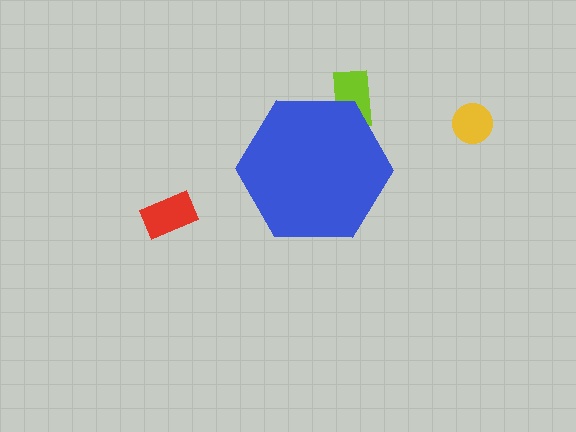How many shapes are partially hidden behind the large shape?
1 shape is partially hidden.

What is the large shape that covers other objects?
A blue hexagon.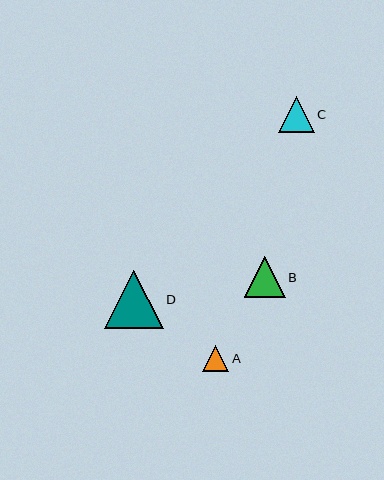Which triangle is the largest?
Triangle D is the largest with a size of approximately 58 pixels.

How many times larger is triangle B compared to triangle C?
Triangle B is approximately 1.2 times the size of triangle C.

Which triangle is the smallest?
Triangle A is the smallest with a size of approximately 26 pixels.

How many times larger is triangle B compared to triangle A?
Triangle B is approximately 1.6 times the size of triangle A.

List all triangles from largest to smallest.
From largest to smallest: D, B, C, A.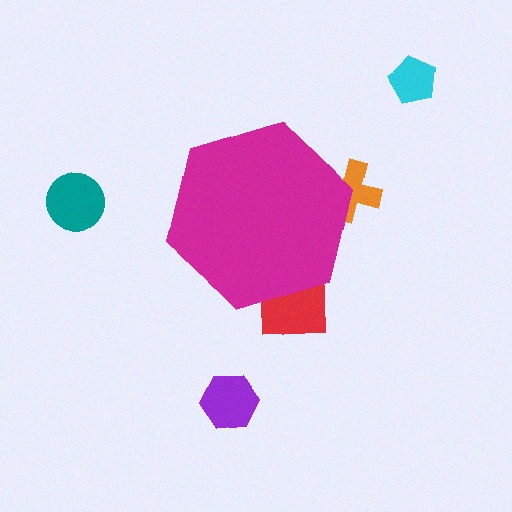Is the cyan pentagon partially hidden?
No, the cyan pentagon is fully visible.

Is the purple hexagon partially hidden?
No, the purple hexagon is fully visible.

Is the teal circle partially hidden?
No, the teal circle is fully visible.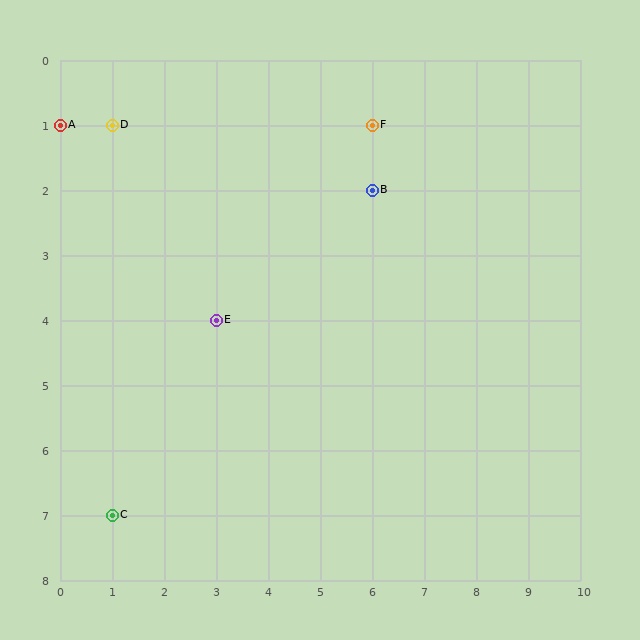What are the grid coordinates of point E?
Point E is at grid coordinates (3, 4).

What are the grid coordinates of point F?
Point F is at grid coordinates (6, 1).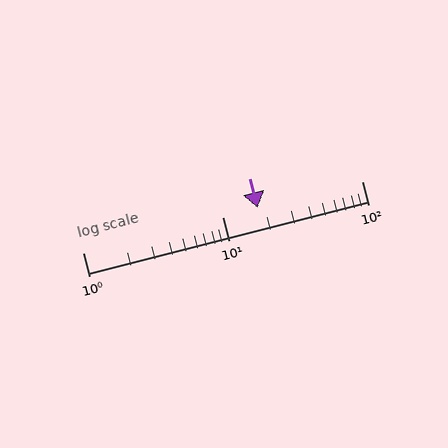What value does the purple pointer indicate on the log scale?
The pointer indicates approximately 18.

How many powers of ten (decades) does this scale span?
The scale spans 2 decades, from 1 to 100.